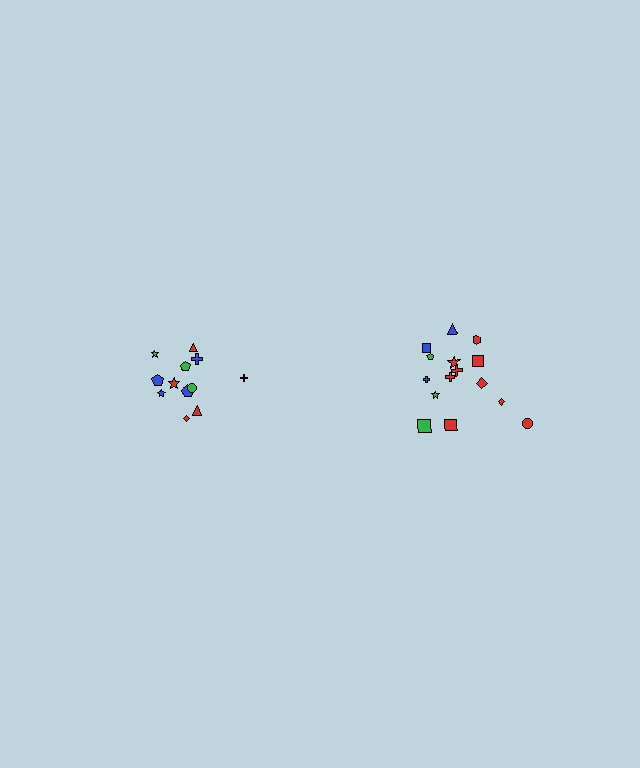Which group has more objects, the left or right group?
The right group.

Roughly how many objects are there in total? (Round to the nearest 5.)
Roughly 25 objects in total.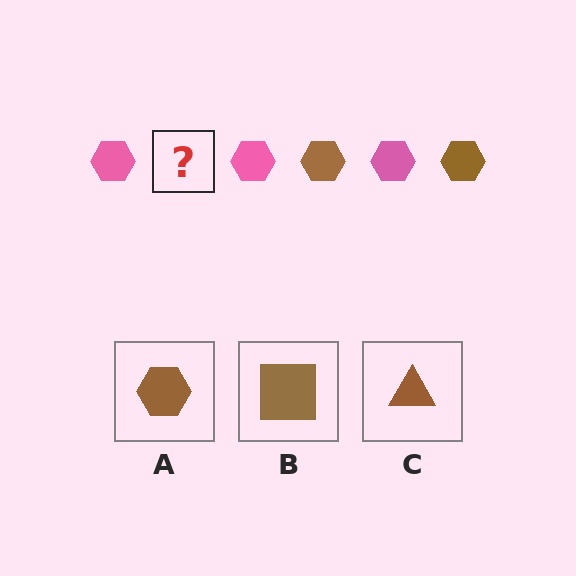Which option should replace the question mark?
Option A.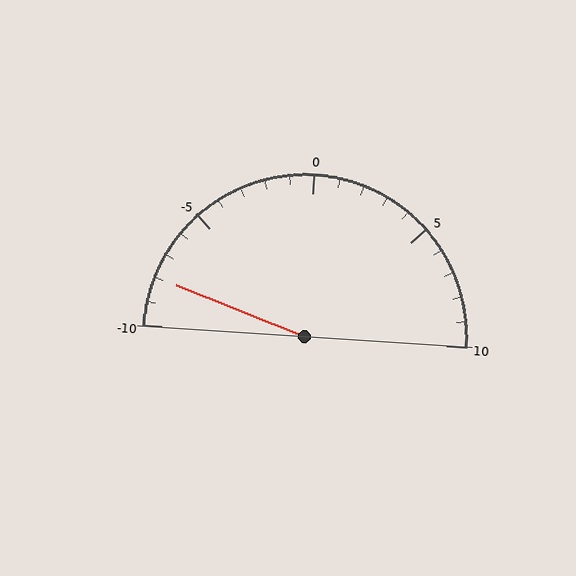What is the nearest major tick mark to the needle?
The nearest major tick mark is -10.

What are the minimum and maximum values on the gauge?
The gauge ranges from -10 to 10.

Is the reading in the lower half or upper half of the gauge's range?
The reading is in the lower half of the range (-10 to 10).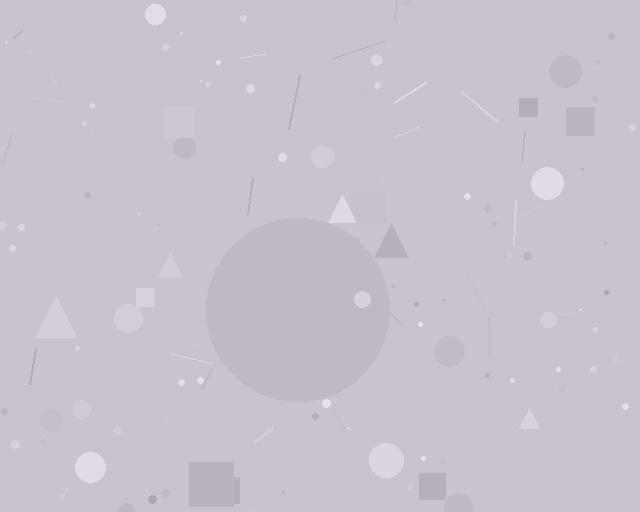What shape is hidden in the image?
A circle is hidden in the image.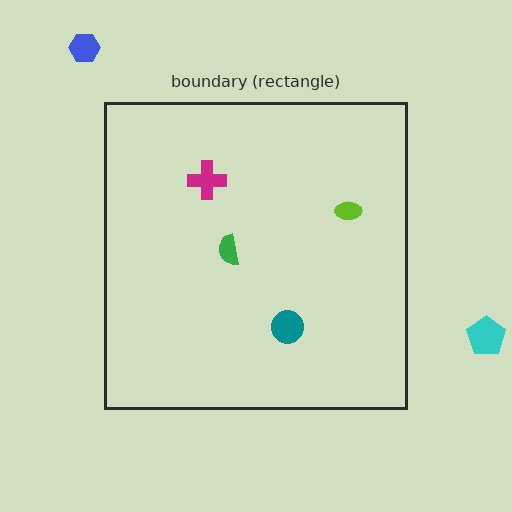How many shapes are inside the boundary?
4 inside, 2 outside.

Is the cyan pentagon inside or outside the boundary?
Outside.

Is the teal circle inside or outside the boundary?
Inside.